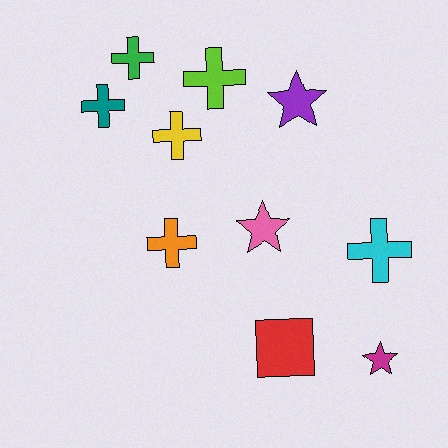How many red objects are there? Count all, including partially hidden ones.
There is 1 red object.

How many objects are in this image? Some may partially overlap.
There are 10 objects.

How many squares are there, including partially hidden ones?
There is 1 square.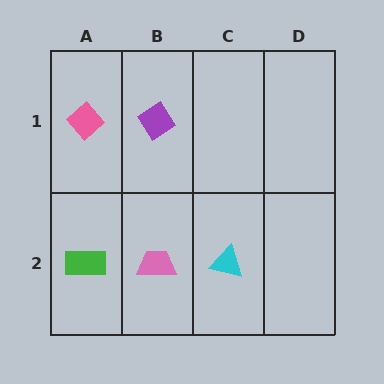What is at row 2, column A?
A green rectangle.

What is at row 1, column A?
A pink diamond.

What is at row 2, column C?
A cyan triangle.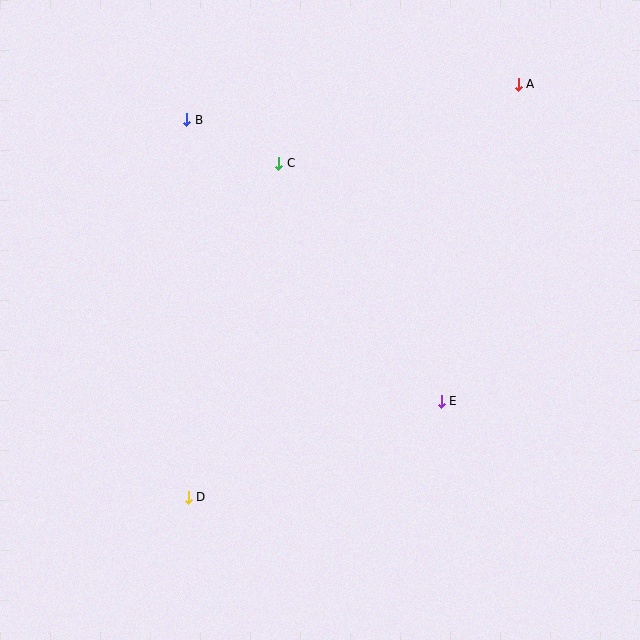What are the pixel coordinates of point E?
Point E is at (441, 401).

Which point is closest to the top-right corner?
Point A is closest to the top-right corner.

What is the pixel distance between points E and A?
The distance between E and A is 326 pixels.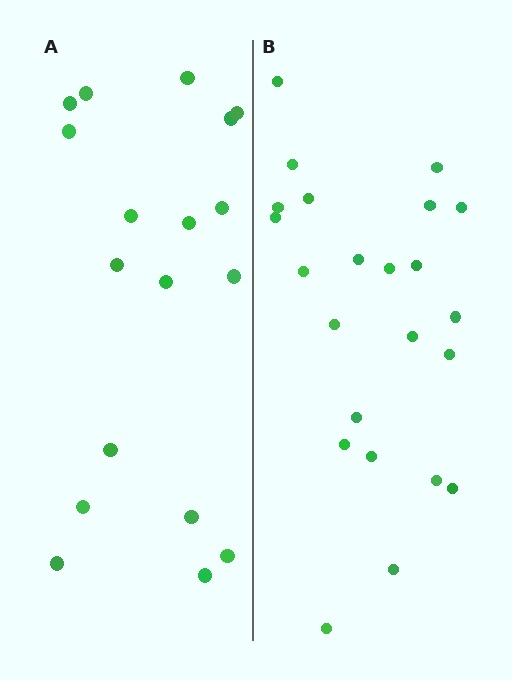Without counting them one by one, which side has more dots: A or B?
Region B (the right region) has more dots.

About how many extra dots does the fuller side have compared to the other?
Region B has about 5 more dots than region A.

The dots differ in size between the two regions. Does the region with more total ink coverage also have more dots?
No. Region A has more total ink coverage because its dots are larger, but region B actually contains more individual dots. Total area can be misleading — the number of items is what matters here.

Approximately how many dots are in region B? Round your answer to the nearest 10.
About 20 dots. (The exact count is 23, which rounds to 20.)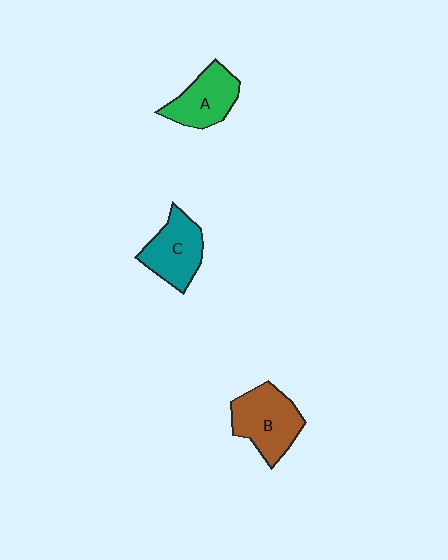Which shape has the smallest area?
Shape A (green).